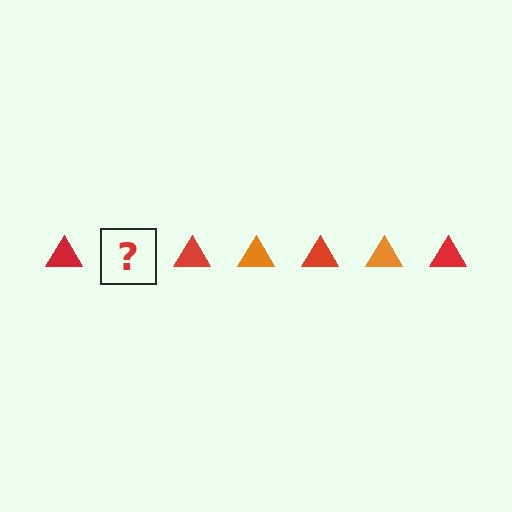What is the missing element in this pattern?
The missing element is an orange triangle.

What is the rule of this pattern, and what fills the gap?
The rule is that the pattern cycles through red, orange triangles. The gap should be filled with an orange triangle.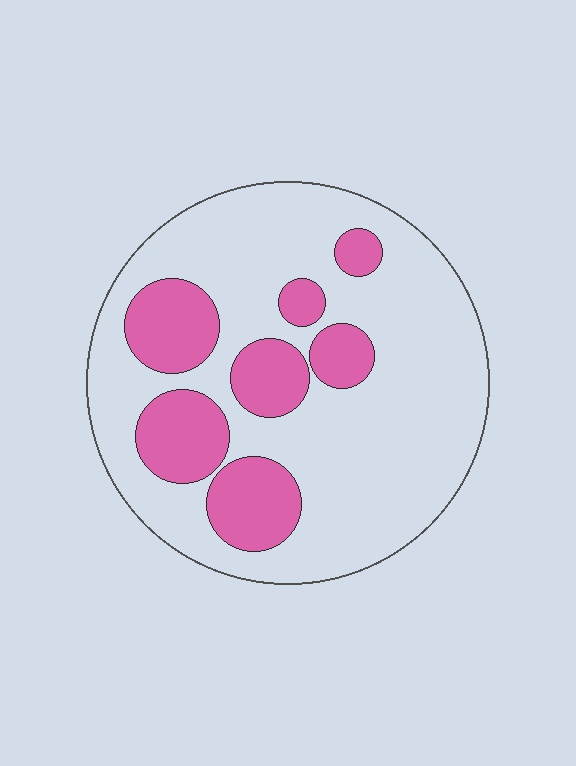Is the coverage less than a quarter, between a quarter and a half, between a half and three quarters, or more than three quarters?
Between a quarter and a half.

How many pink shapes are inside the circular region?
7.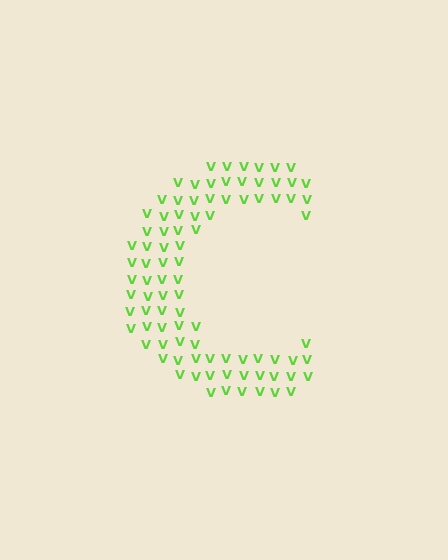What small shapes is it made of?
It is made of small letter V's.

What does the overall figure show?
The overall figure shows the letter C.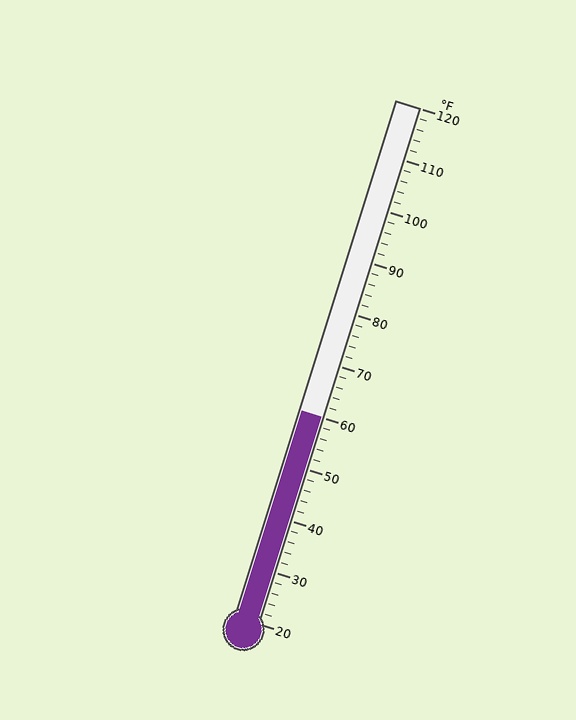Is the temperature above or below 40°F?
The temperature is above 40°F.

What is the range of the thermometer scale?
The thermometer scale ranges from 20°F to 120°F.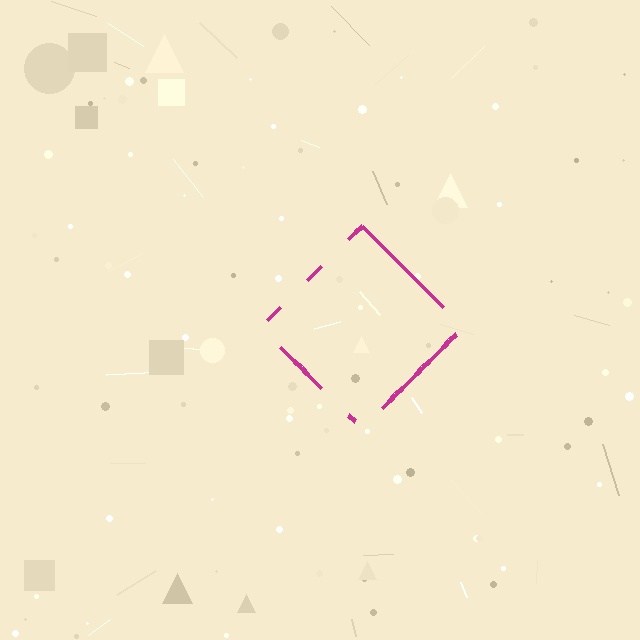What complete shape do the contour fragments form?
The contour fragments form a diamond.